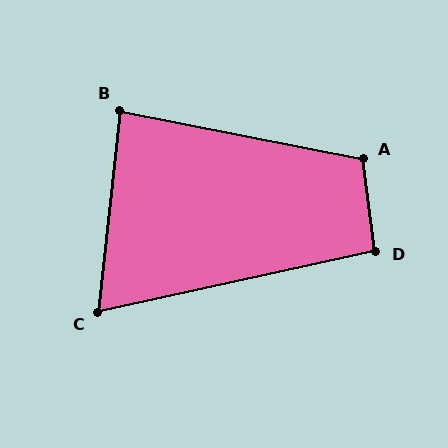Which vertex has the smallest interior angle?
C, at approximately 71 degrees.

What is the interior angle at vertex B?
Approximately 85 degrees (approximately right).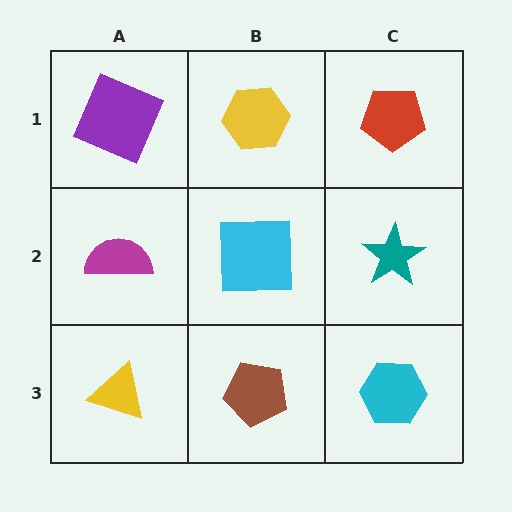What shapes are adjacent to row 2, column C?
A red pentagon (row 1, column C), a cyan hexagon (row 3, column C), a cyan square (row 2, column B).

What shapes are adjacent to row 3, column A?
A magenta semicircle (row 2, column A), a brown pentagon (row 3, column B).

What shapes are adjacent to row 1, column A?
A magenta semicircle (row 2, column A), a yellow hexagon (row 1, column B).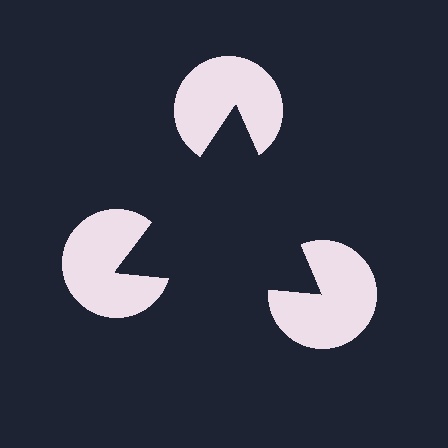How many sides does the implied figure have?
3 sides.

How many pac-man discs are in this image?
There are 3 — one at each vertex of the illusory triangle.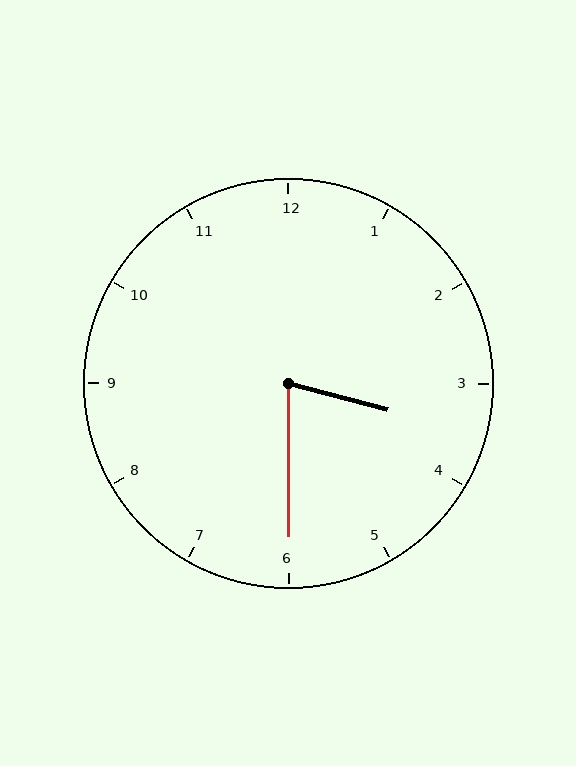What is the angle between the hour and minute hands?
Approximately 75 degrees.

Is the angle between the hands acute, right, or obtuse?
It is acute.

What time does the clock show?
3:30.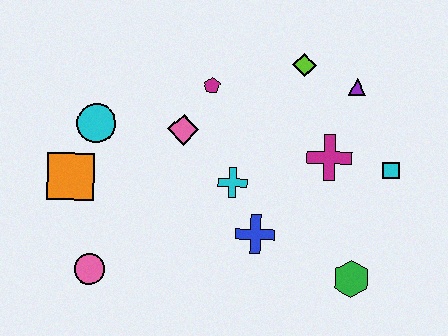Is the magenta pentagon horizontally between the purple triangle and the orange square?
Yes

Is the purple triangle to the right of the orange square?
Yes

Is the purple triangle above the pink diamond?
Yes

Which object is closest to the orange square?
The cyan circle is closest to the orange square.